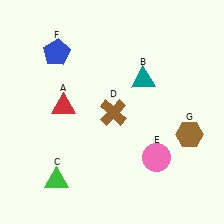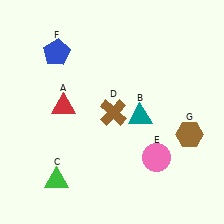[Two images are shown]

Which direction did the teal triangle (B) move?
The teal triangle (B) moved down.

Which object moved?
The teal triangle (B) moved down.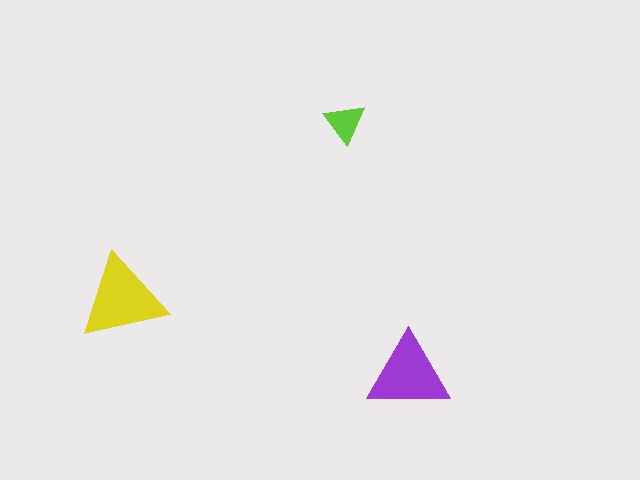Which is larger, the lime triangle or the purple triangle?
The purple one.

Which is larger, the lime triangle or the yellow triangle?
The yellow one.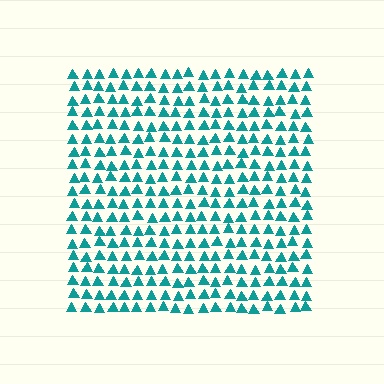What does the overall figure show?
The overall figure shows a square.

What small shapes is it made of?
It is made of small triangles.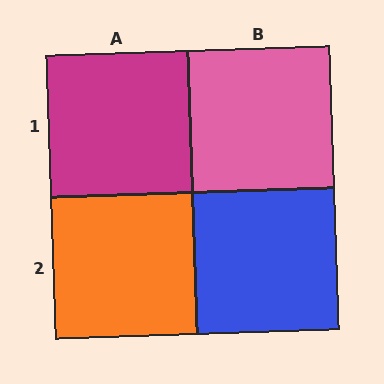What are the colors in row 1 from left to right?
Magenta, pink.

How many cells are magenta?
1 cell is magenta.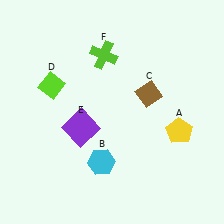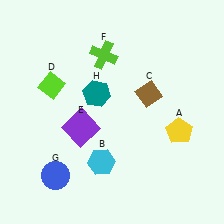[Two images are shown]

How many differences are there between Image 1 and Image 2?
There are 2 differences between the two images.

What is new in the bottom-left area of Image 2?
A blue circle (G) was added in the bottom-left area of Image 2.